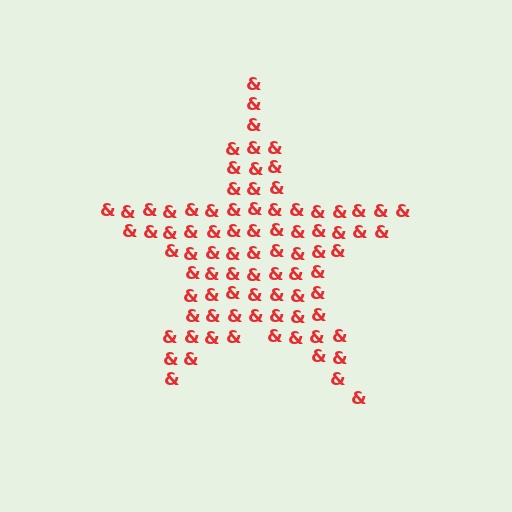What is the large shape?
The large shape is a star.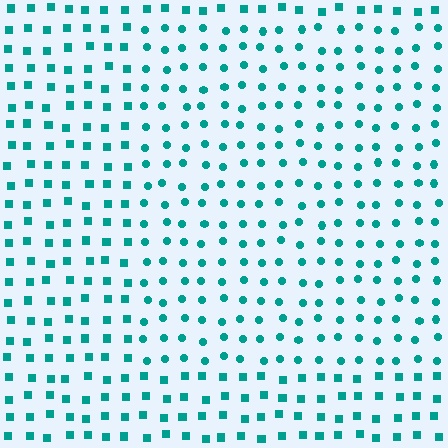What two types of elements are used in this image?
The image uses circles inside the rectangle region and squares outside it.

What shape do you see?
I see a rectangle.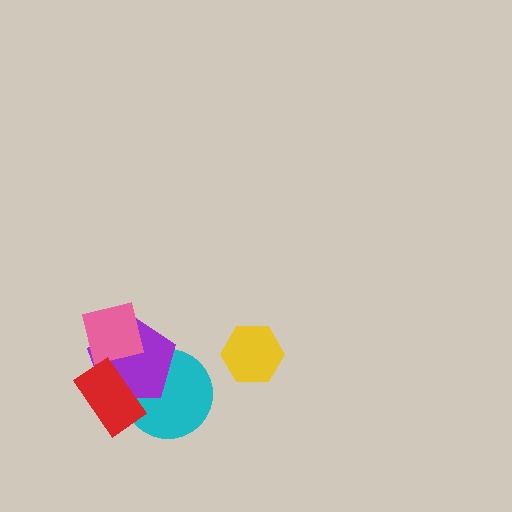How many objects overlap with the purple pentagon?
3 objects overlap with the purple pentagon.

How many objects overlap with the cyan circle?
2 objects overlap with the cyan circle.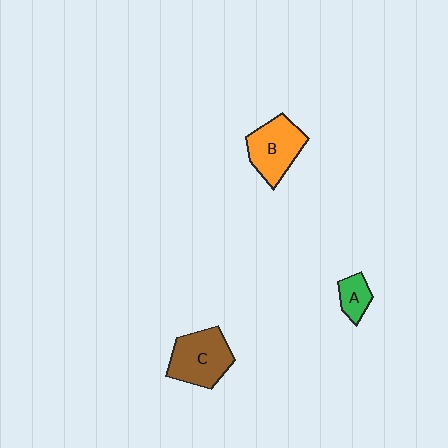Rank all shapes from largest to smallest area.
From largest to smallest: C (brown), B (orange), A (green).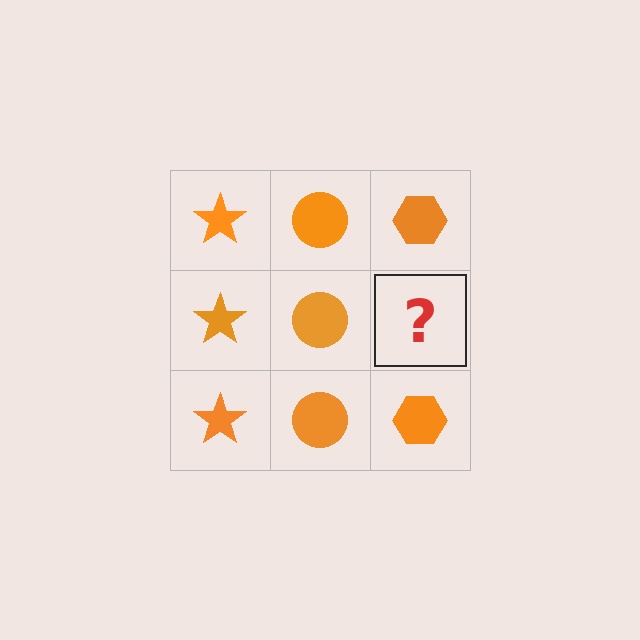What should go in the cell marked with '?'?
The missing cell should contain an orange hexagon.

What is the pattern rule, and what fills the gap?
The rule is that each column has a consistent shape. The gap should be filled with an orange hexagon.